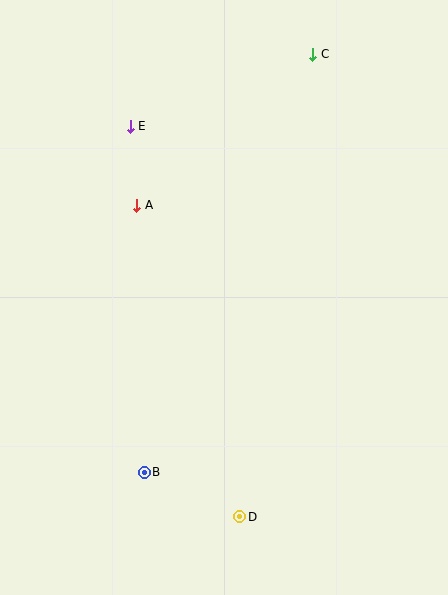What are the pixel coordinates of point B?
Point B is at (144, 472).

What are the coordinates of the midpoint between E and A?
The midpoint between E and A is at (133, 166).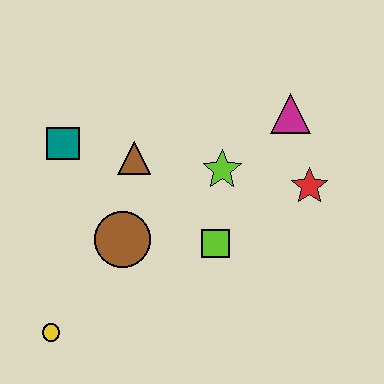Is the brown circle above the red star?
No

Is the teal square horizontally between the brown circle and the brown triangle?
No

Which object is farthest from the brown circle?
The magenta triangle is farthest from the brown circle.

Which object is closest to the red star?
The magenta triangle is closest to the red star.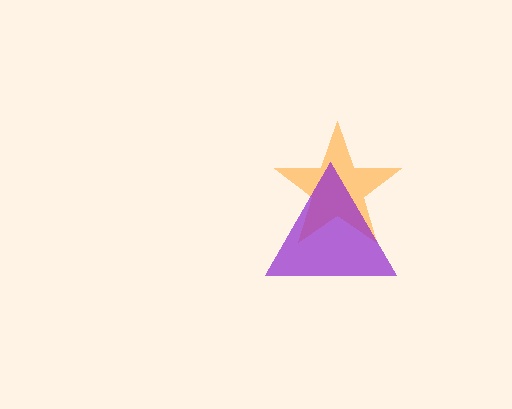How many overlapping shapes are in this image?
There are 2 overlapping shapes in the image.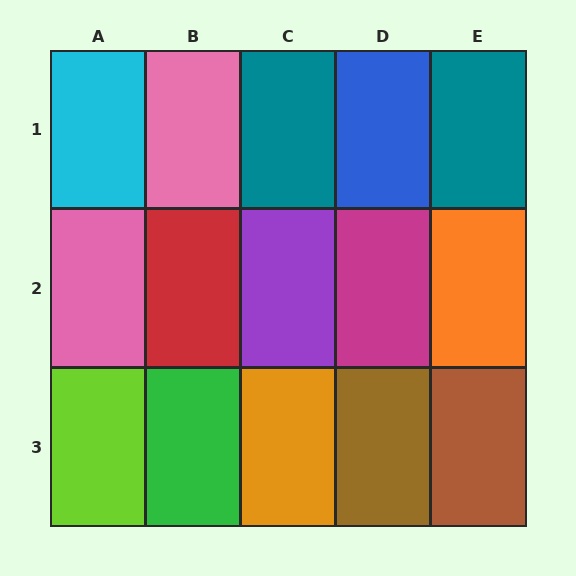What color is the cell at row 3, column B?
Green.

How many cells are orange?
2 cells are orange.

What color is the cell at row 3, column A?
Lime.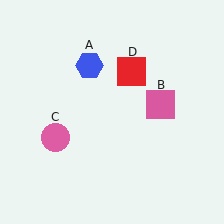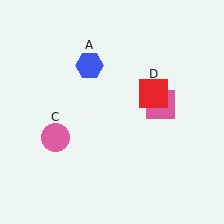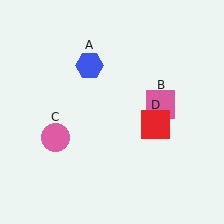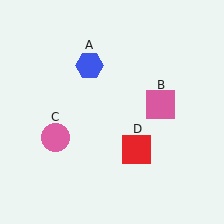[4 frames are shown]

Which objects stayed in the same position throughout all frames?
Blue hexagon (object A) and pink square (object B) and pink circle (object C) remained stationary.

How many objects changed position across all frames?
1 object changed position: red square (object D).